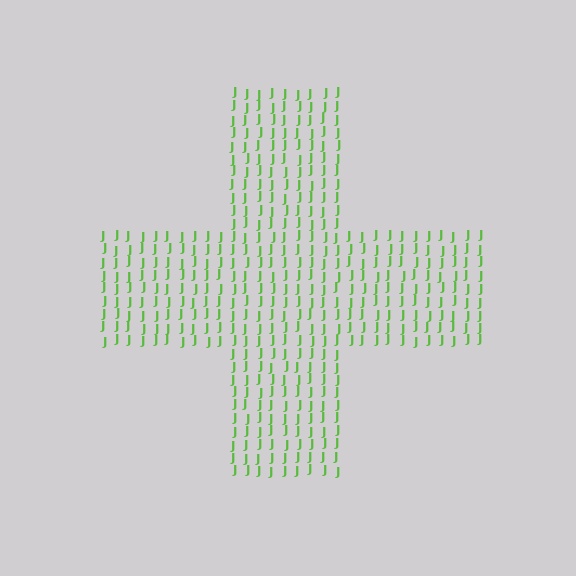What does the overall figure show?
The overall figure shows a cross.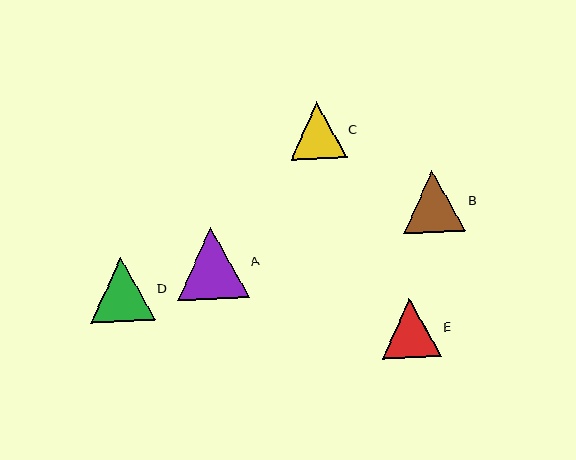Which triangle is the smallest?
Triangle C is the smallest with a size of approximately 56 pixels.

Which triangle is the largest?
Triangle A is the largest with a size of approximately 72 pixels.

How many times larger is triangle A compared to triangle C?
Triangle A is approximately 1.3 times the size of triangle C.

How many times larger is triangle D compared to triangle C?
Triangle D is approximately 1.1 times the size of triangle C.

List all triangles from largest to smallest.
From largest to smallest: A, D, B, E, C.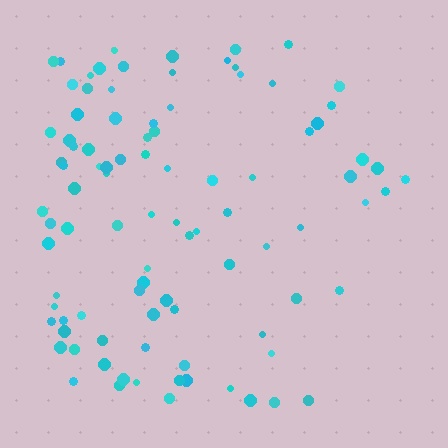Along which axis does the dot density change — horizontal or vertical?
Horizontal.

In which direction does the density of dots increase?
From right to left, with the left side densest.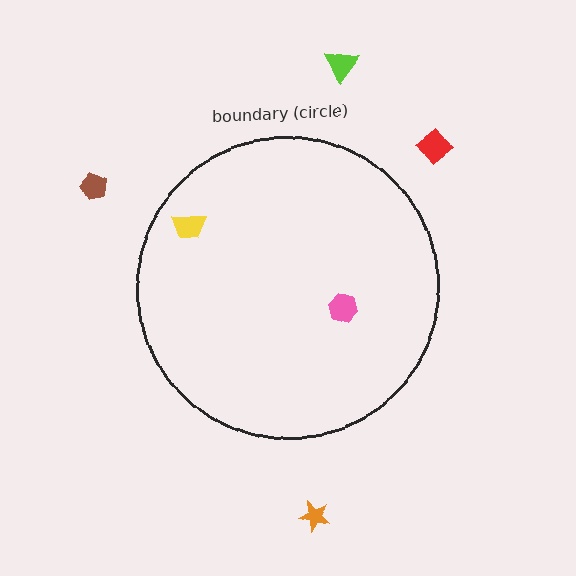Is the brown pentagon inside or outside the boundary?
Outside.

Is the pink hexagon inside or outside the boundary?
Inside.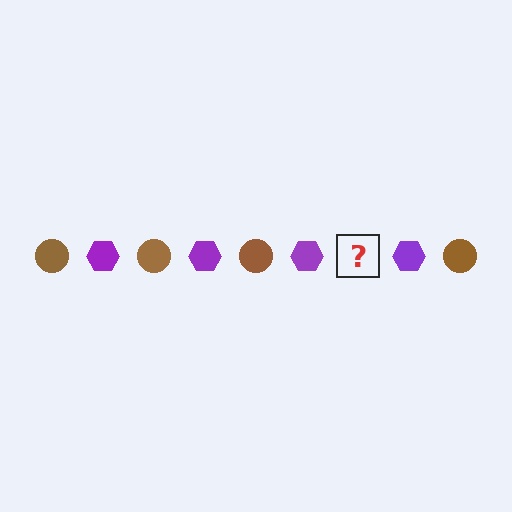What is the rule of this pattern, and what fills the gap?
The rule is that the pattern alternates between brown circle and purple hexagon. The gap should be filled with a brown circle.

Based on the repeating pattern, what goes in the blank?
The blank should be a brown circle.